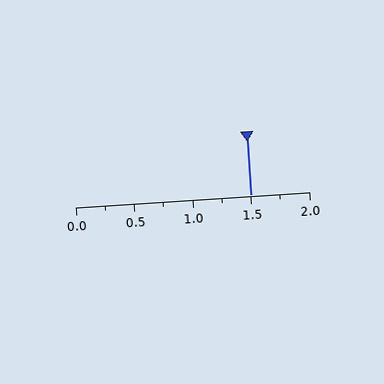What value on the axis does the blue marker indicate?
The marker indicates approximately 1.5.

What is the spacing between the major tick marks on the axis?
The major ticks are spaced 0.5 apart.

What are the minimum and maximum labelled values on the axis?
The axis runs from 0.0 to 2.0.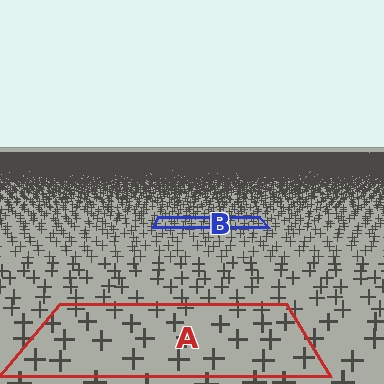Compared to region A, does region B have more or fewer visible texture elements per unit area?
Region B has more texture elements per unit area — they are packed more densely because it is farther away.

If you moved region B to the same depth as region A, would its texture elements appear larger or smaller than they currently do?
They would appear larger. At a closer depth, the same texture elements are projected at a bigger on-screen size.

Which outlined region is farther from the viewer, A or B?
Region B is farther from the viewer — the texture elements inside it appear smaller and more densely packed.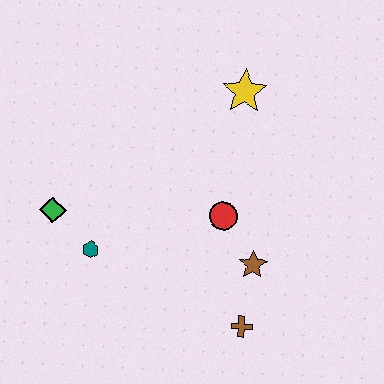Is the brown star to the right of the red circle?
Yes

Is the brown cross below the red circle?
Yes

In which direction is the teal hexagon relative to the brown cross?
The teal hexagon is to the left of the brown cross.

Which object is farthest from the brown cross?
The yellow star is farthest from the brown cross.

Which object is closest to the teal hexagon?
The green diamond is closest to the teal hexagon.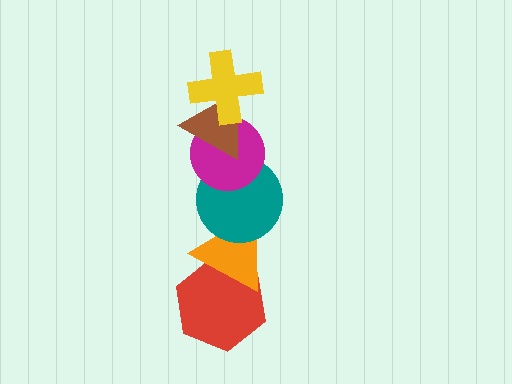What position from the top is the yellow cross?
The yellow cross is 1st from the top.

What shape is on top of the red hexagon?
The orange triangle is on top of the red hexagon.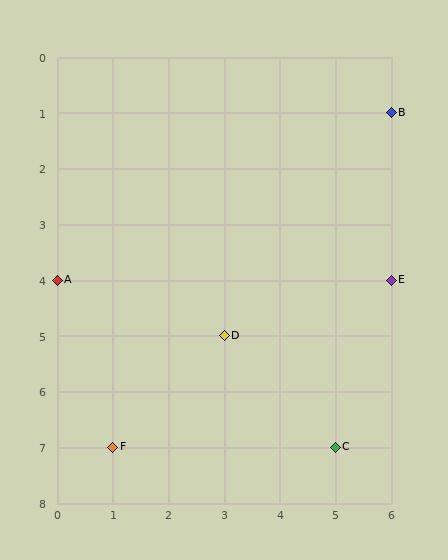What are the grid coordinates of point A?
Point A is at grid coordinates (0, 4).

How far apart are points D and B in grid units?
Points D and B are 3 columns and 4 rows apart (about 5.0 grid units diagonally).